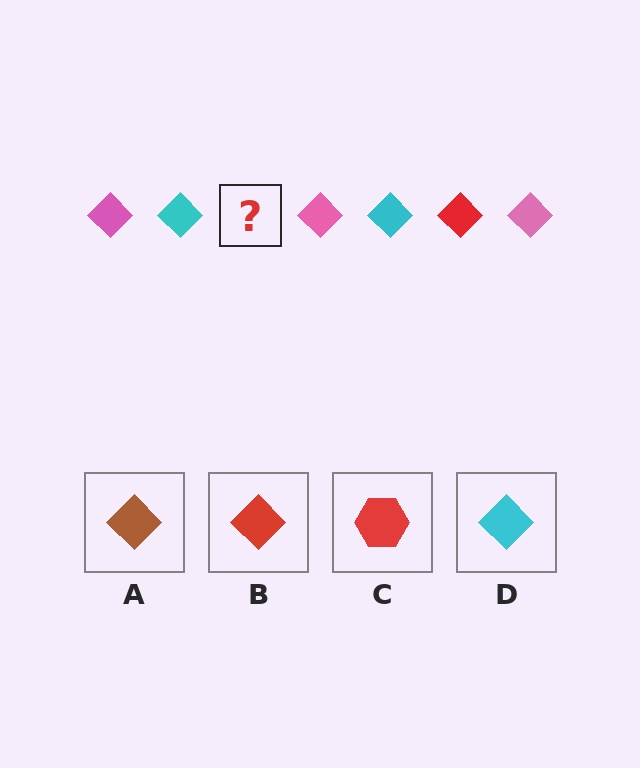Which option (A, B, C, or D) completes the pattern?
B.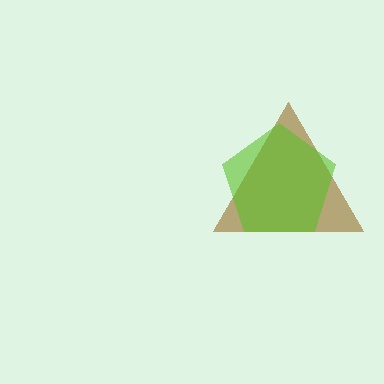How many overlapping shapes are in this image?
There are 2 overlapping shapes in the image.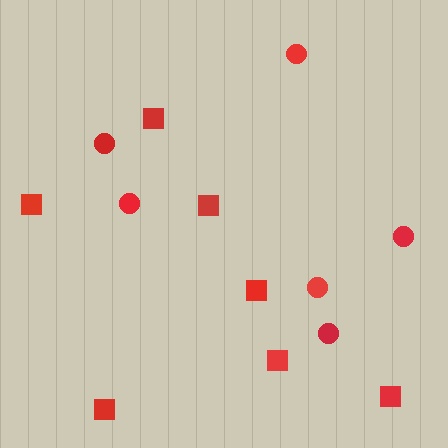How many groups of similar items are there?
There are 2 groups: one group of circles (6) and one group of squares (7).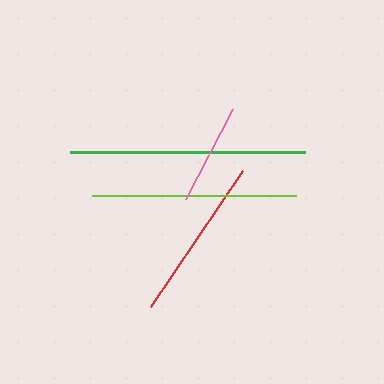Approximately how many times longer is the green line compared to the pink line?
The green line is approximately 2.3 times the length of the pink line.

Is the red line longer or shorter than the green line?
The green line is longer than the red line.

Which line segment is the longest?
The green line is the longest at approximately 235 pixels.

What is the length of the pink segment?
The pink segment is approximately 102 pixels long.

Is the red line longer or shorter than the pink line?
The red line is longer than the pink line.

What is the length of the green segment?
The green segment is approximately 235 pixels long.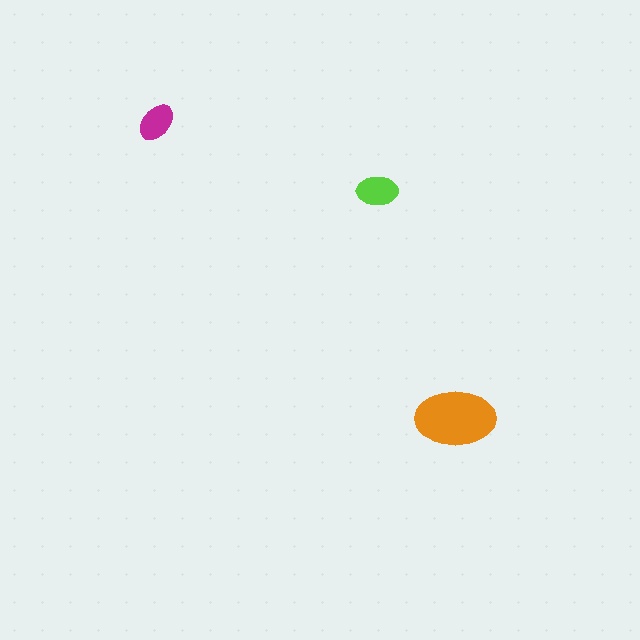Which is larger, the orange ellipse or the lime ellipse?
The orange one.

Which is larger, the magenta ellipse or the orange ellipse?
The orange one.